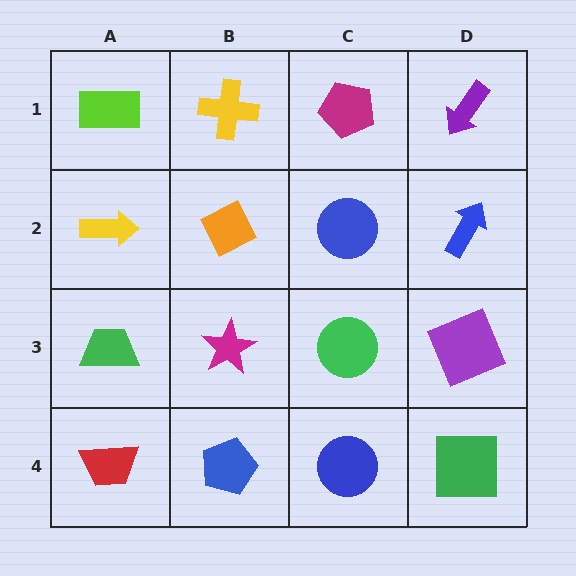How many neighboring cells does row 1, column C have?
3.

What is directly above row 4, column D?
A purple square.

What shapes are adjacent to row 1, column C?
A blue circle (row 2, column C), a yellow cross (row 1, column B), a purple arrow (row 1, column D).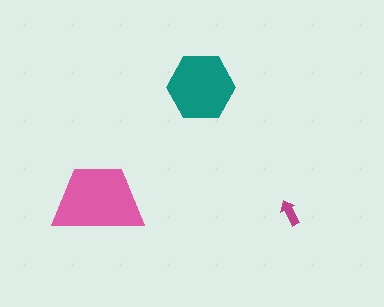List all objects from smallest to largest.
The magenta arrow, the teal hexagon, the pink trapezoid.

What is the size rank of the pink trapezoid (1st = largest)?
1st.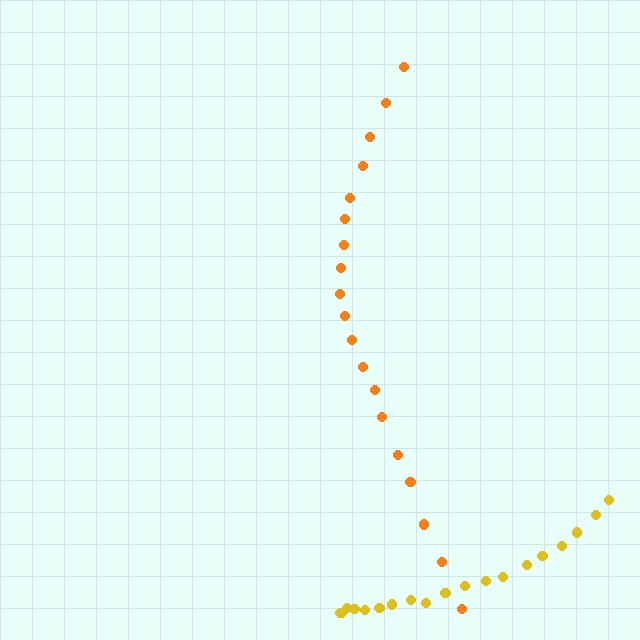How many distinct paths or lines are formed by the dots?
There are 2 distinct paths.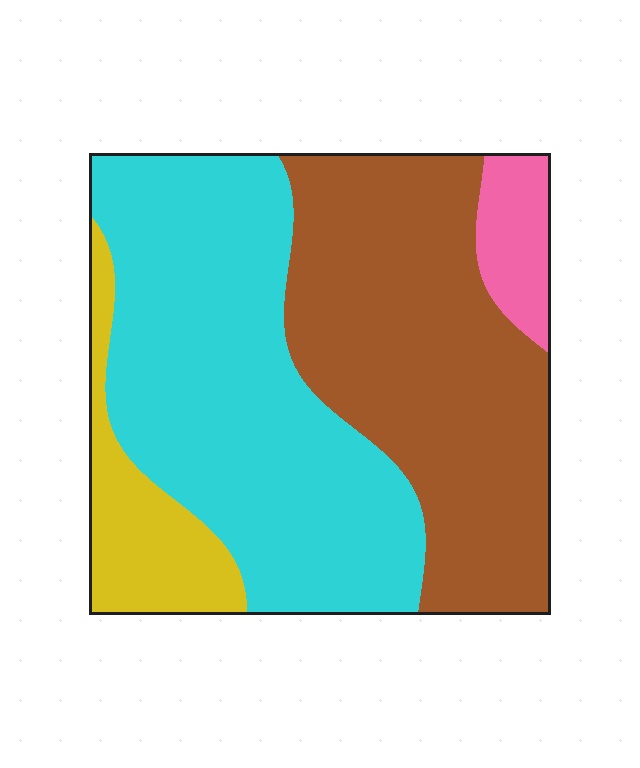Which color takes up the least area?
Pink, at roughly 5%.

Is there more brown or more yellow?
Brown.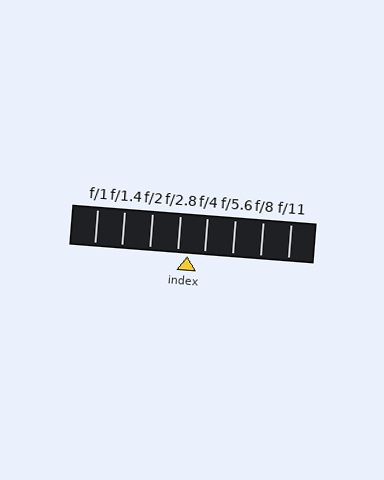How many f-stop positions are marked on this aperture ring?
There are 8 f-stop positions marked.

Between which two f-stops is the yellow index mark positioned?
The index mark is between f/2.8 and f/4.